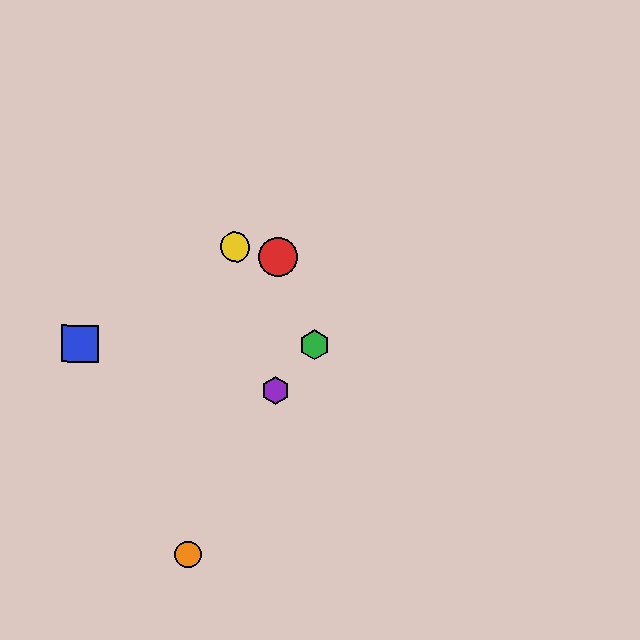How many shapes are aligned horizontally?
2 shapes (the blue square, the green hexagon) are aligned horizontally.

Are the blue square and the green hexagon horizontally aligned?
Yes, both are at y≈343.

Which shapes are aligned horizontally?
The blue square, the green hexagon are aligned horizontally.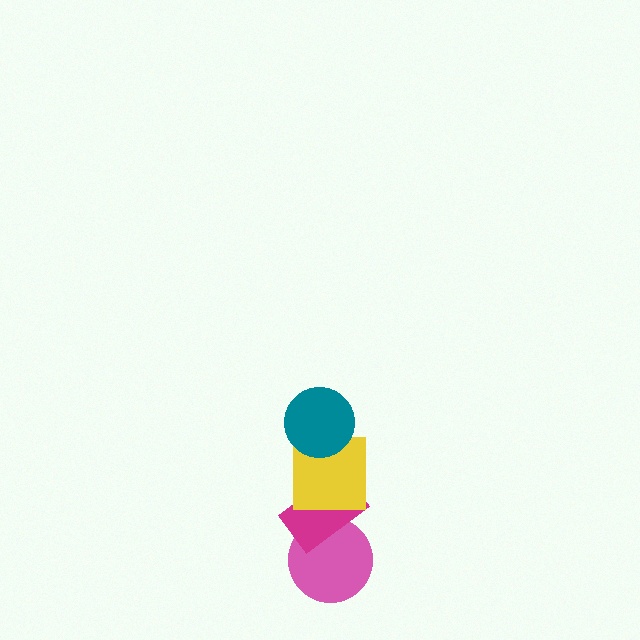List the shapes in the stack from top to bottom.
From top to bottom: the teal circle, the yellow square, the magenta rectangle, the pink circle.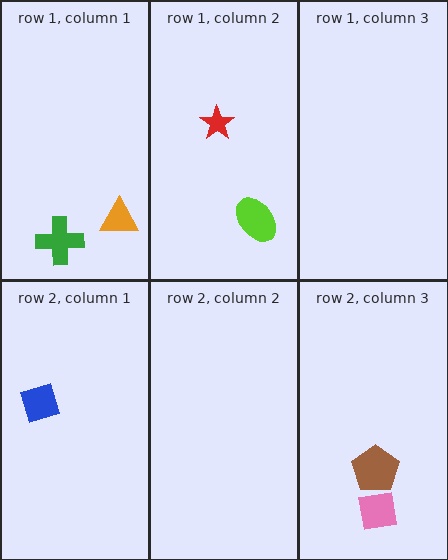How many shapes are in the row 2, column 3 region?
2.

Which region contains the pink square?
The row 2, column 3 region.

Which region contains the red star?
The row 1, column 2 region.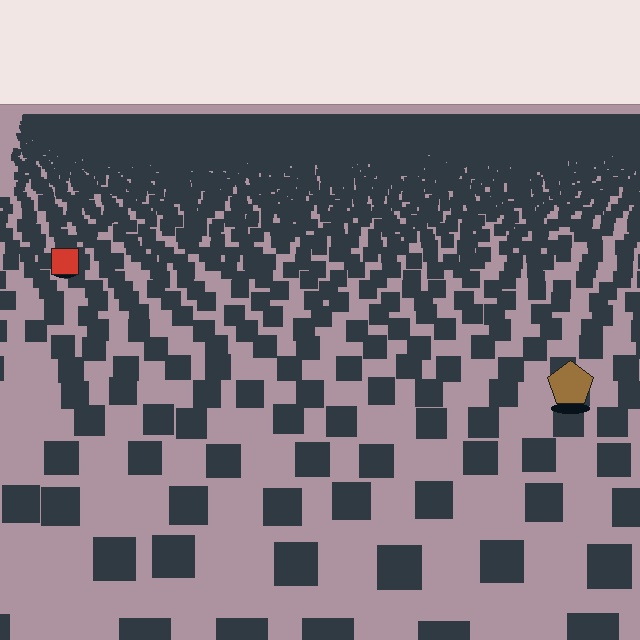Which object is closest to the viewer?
The brown pentagon is closest. The texture marks near it are larger and more spread out.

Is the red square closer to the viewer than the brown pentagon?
No. The brown pentagon is closer — you can tell from the texture gradient: the ground texture is coarser near it.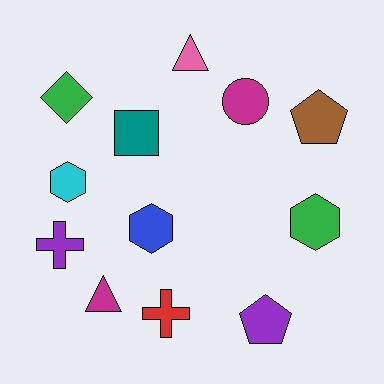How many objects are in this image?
There are 12 objects.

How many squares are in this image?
There is 1 square.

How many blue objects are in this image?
There is 1 blue object.